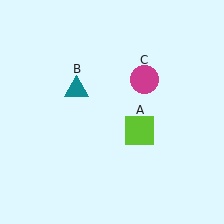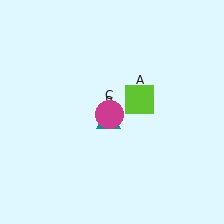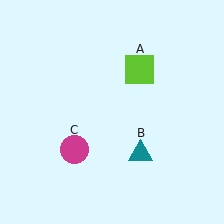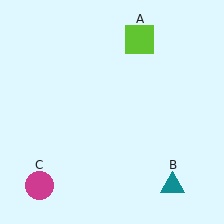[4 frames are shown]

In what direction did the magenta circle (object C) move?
The magenta circle (object C) moved down and to the left.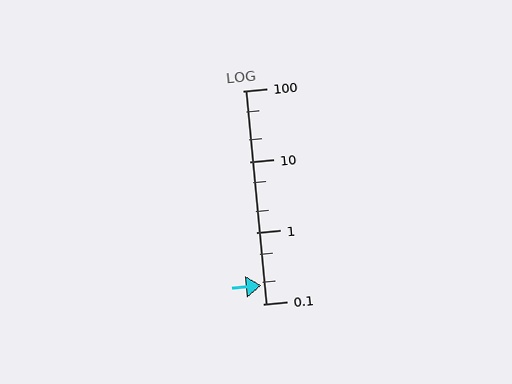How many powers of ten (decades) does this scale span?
The scale spans 3 decades, from 0.1 to 100.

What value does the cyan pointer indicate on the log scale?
The pointer indicates approximately 0.18.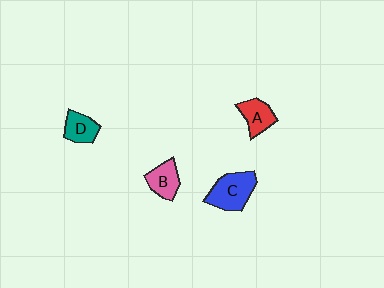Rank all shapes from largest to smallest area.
From largest to smallest: C (blue), B (pink), A (red), D (teal).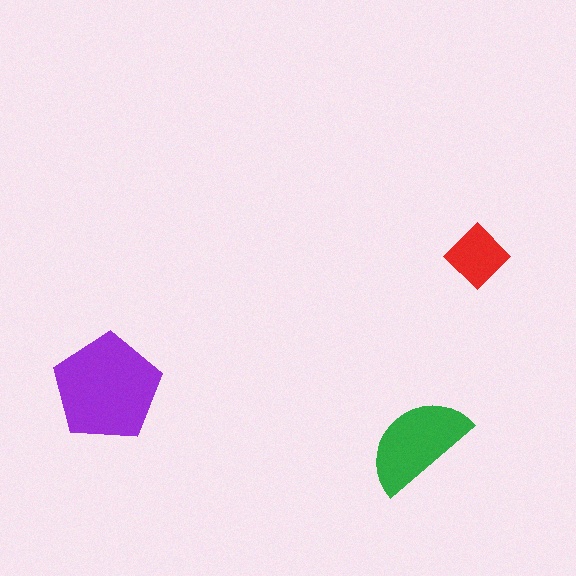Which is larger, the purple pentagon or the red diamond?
The purple pentagon.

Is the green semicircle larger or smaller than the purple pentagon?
Smaller.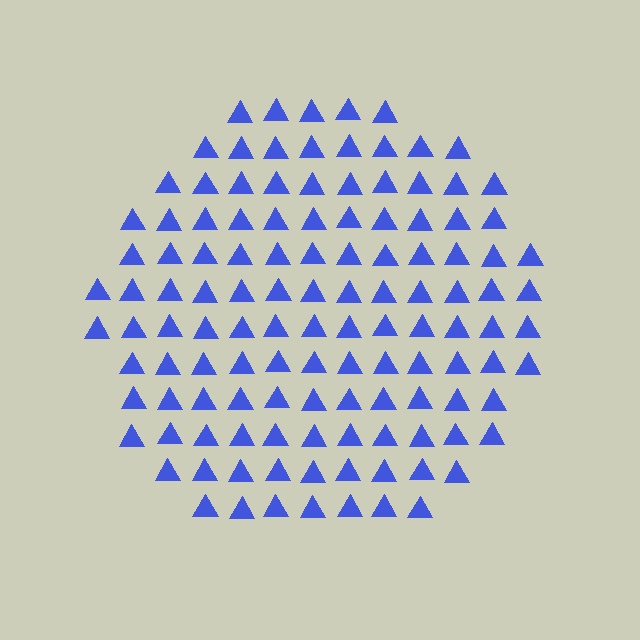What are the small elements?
The small elements are triangles.